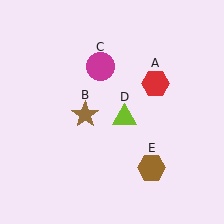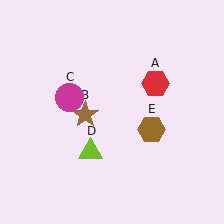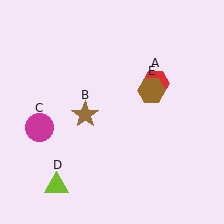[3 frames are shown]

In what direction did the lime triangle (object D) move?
The lime triangle (object D) moved down and to the left.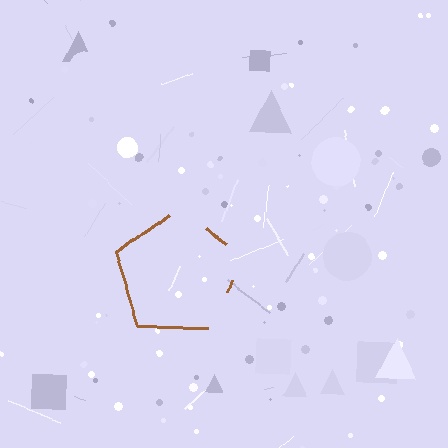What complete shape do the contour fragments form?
The contour fragments form a pentagon.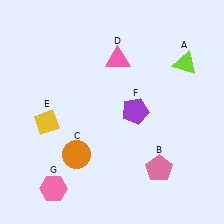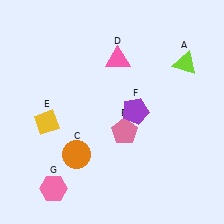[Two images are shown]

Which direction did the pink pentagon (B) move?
The pink pentagon (B) moved up.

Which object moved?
The pink pentagon (B) moved up.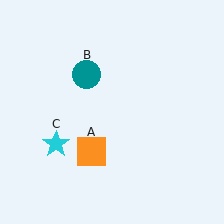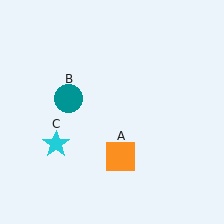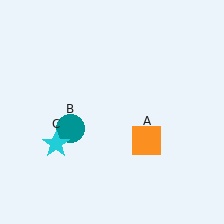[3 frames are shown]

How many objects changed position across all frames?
2 objects changed position: orange square (object A), teal circle (object B).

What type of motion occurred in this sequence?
The orange square (object A), teal circle (object B) rotated counterclockwise around the center of the scene.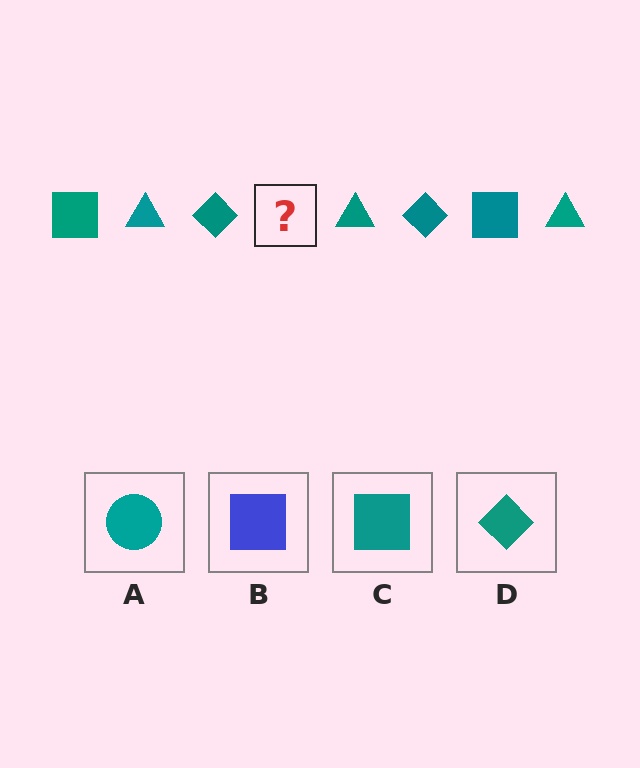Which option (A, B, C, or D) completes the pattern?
C.